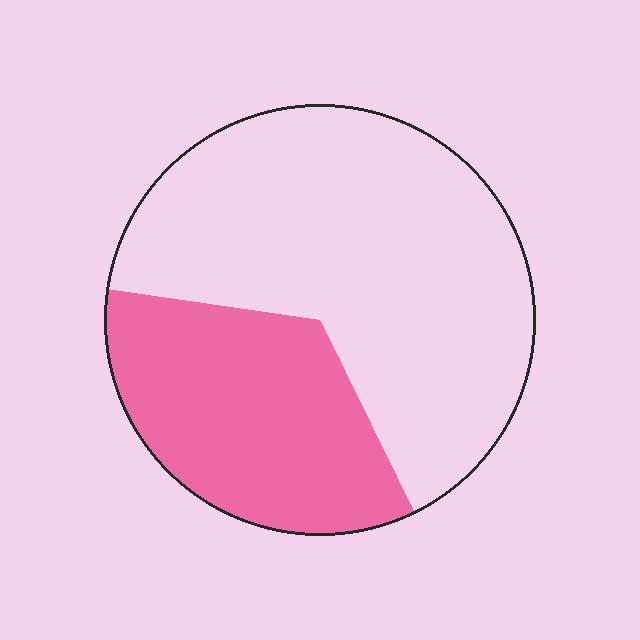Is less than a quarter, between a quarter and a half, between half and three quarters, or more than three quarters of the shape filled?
Between a quarter and a half.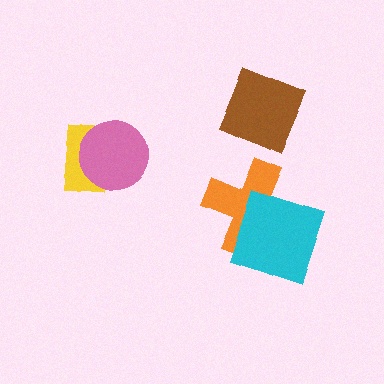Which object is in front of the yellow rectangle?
The pink circle is in front of the yellow rectangle.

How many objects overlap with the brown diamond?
0 objects overlap with the brown diamond.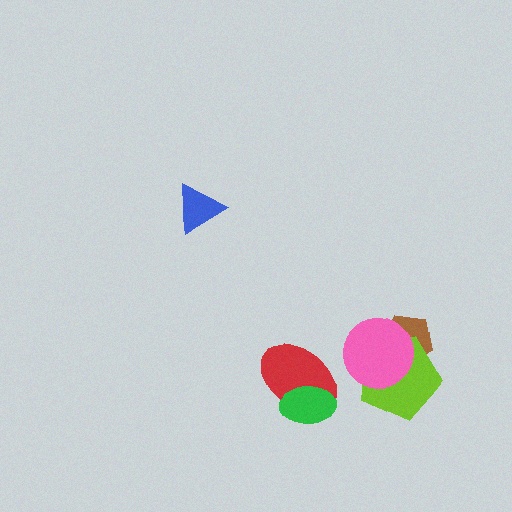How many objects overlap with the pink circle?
2 objects overlap with the pink circle.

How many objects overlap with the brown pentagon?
2 objects overlap with the brown pentagon.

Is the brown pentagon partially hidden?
Yes, it is partially covered by another shape.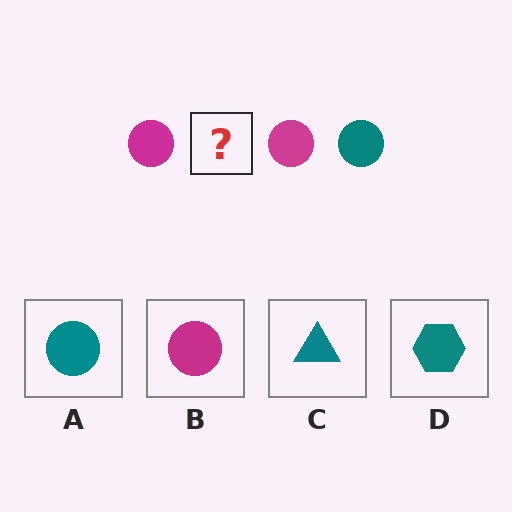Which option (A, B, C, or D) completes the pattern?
A.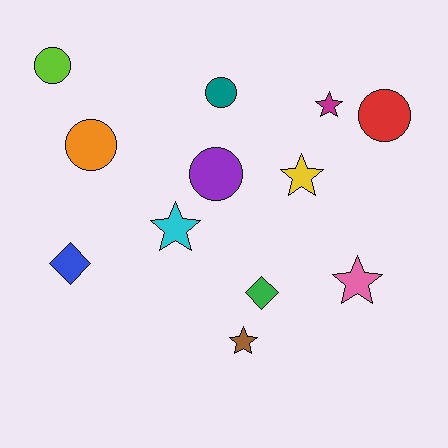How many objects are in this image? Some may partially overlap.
There are 12 objects.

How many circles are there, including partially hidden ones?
There are 5 circles.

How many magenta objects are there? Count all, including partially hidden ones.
There is 1 magenta object.